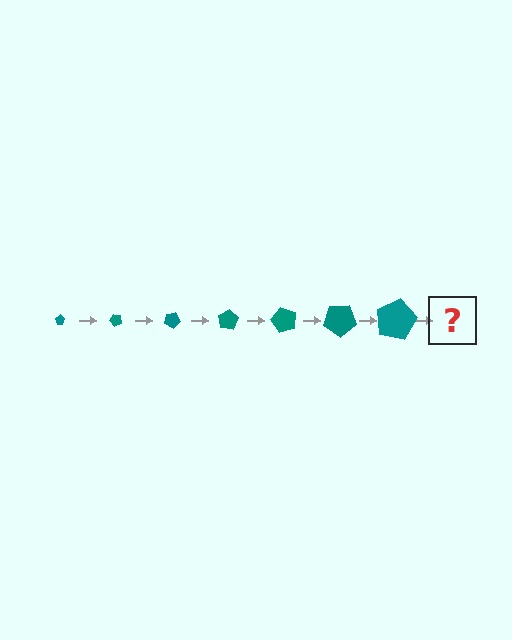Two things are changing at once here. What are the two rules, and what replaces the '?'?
The two rules are that the pentagon grows larger each step and it rotates 50 degrees each step. The '?' should be a pentagon, larger than the previous one and rotated 350 degrees from the start.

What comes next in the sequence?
The next element should be a pentagon, larger than the previous one and rotated 350 degrees from the start.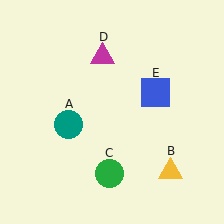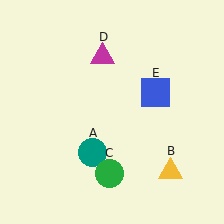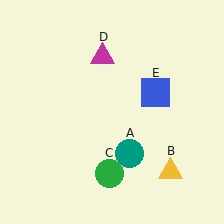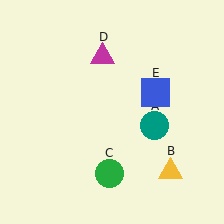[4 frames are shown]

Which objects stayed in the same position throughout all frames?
Yellow triangle (object B) and green circle (object C) and magenta triangle (object D) and blue square (object E) remained stationary.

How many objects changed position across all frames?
1 object changed position: teal circle (object A).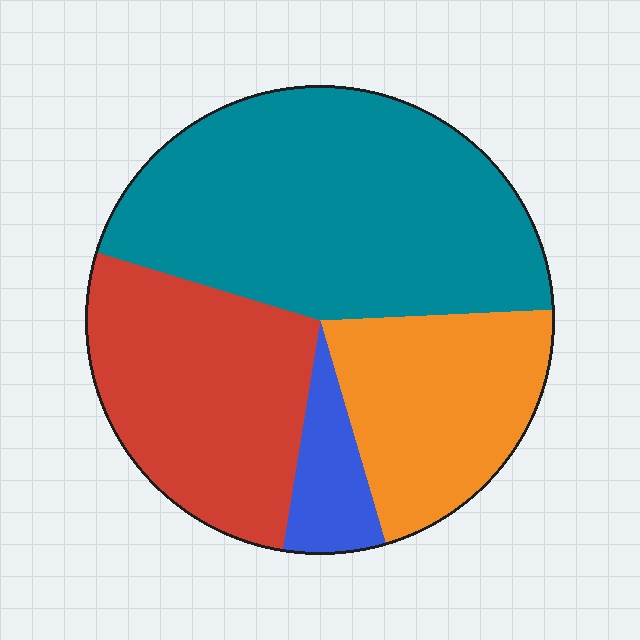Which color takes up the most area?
Teal, at roughly 45%.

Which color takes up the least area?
Blue, at roughly 5%.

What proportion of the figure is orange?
Orange takes up about one fifth (1/5) of the figure.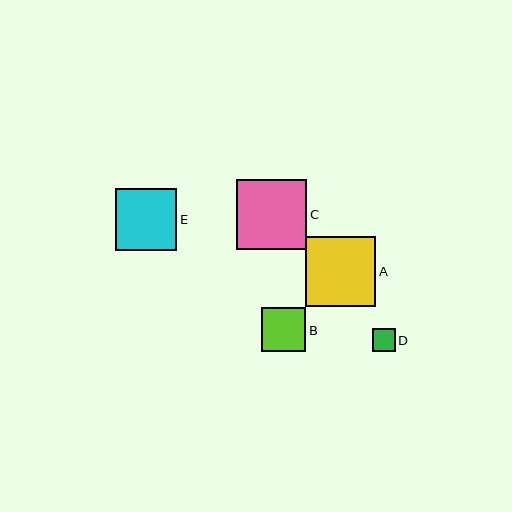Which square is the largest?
Square C is the largest with a size of approximately 70 pixels.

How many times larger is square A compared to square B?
Square A is approximately 1.6 times the size of square B.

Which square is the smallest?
Square D is the smallest with a size of approximately 23 pixels.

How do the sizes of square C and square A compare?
Square C and square A are approximately the same size.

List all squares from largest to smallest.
From largest to smallest: C, A, E, B, D.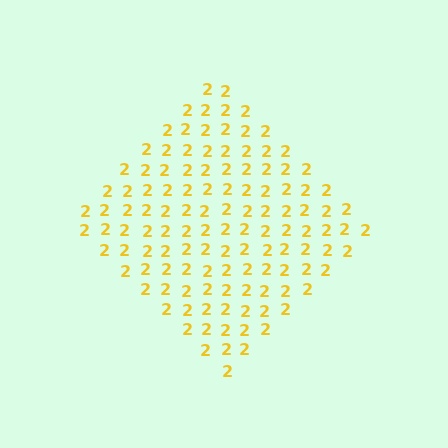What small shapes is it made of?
It is made of small digit 2's.